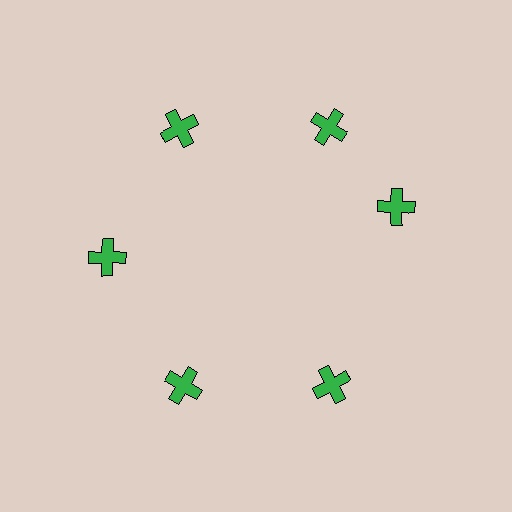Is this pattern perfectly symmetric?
No. The 6 green crosses are arranged in a ring, but one element near the 3 o'clock position is rotated out of alignment along the ring, breaking the 6-fold rotational symmetry.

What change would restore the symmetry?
The symmetry would be restored by rotating it back into even spacing with its neighbors so that all 6 crosses sit at equal angles and equal distance from the center.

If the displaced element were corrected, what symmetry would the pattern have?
It would have 6-fold rotational symmetry — the pattern would map onto itself every 60 degrees.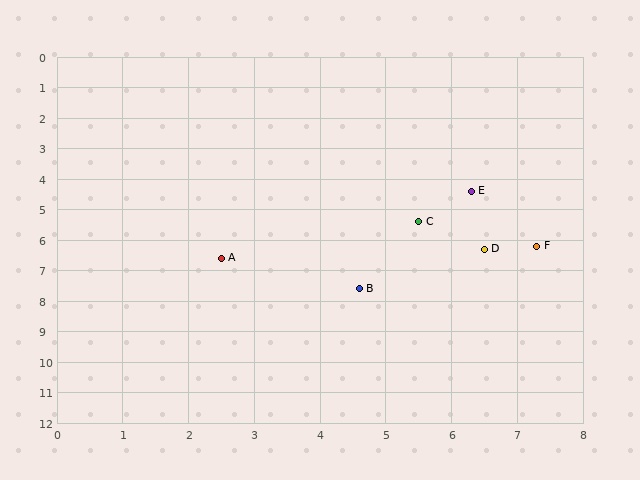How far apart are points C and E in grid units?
Points C and E are about 1.3 grid units apart.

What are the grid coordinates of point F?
Point F is at approximately (7.3, 6.2).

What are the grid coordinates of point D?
Point D is at approximately (6.5, 6.3).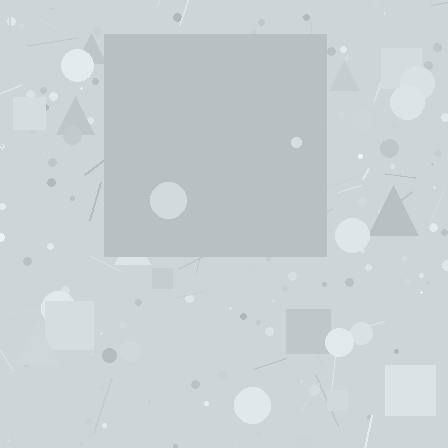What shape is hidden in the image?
A square is hidden in the image.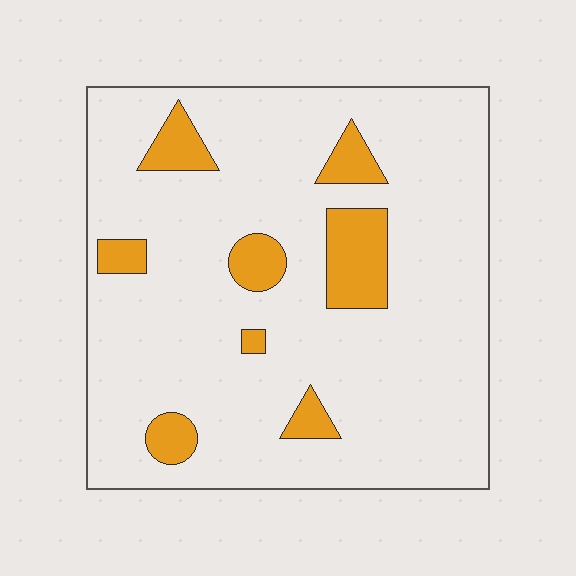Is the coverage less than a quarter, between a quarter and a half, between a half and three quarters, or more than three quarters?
Less than a quarter.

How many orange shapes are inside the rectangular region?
8.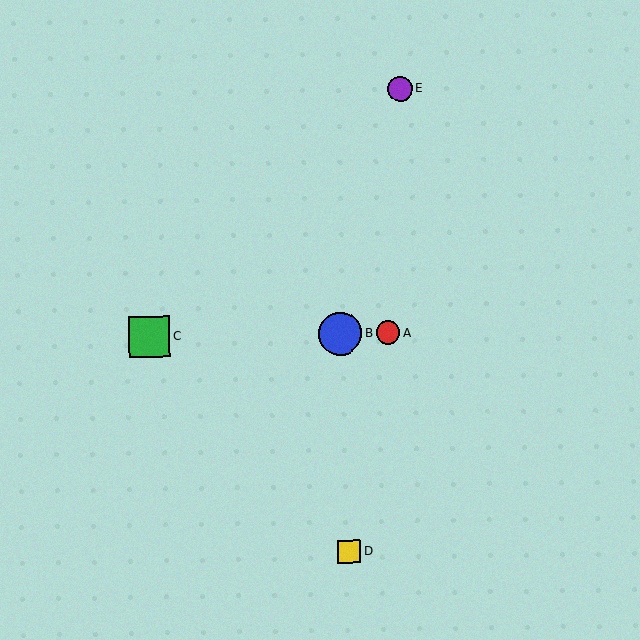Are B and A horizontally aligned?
Yes, both are at y≈333.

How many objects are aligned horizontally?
3 objects (A, B, C) are aligned horizontally.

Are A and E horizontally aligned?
No, A is at y≈333 and E is at y≈89.